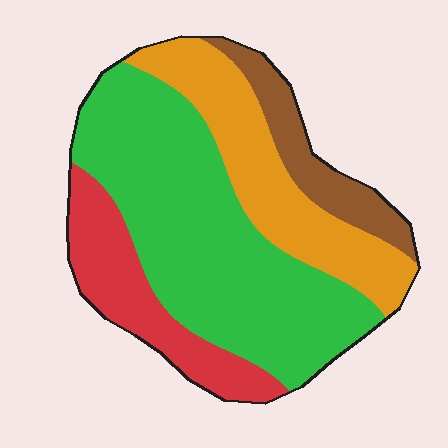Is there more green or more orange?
Green.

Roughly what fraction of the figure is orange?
Orange covers about 25% of the figure.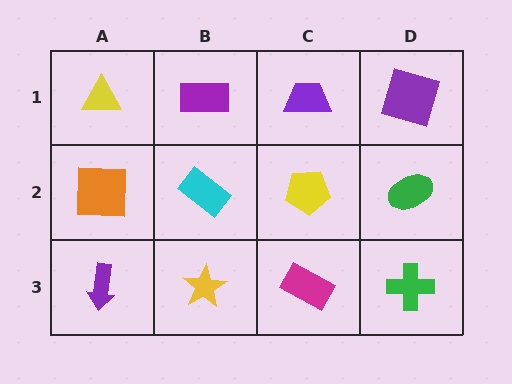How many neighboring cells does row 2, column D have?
3.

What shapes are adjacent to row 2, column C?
A purple trapezoid (row 1, column C), a magenta rectangle (row 3, column C), a cyan rectangle (row 2, column B), a green ellipse (row 2, column D).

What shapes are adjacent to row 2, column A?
A yellow triangle (row 1, column A), a purple arrow (row 3, column A), a cyan rectangle (row 2, column B).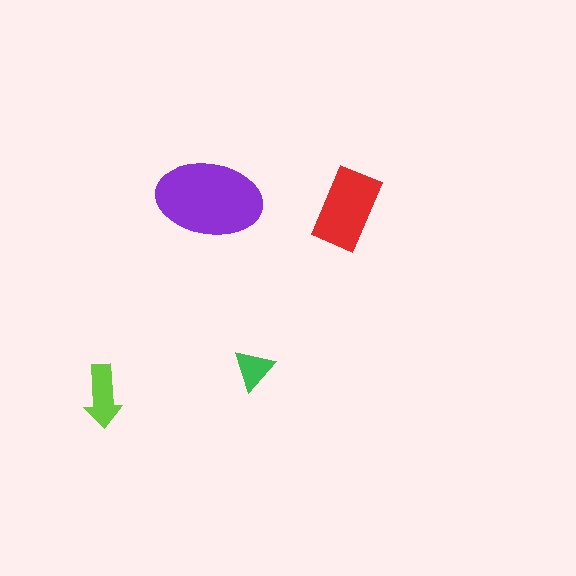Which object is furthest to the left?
The lime arrow is leftmost.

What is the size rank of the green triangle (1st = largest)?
4th.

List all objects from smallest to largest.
The green triangle, the lime arrow, the red rectangle, the purple ellipse.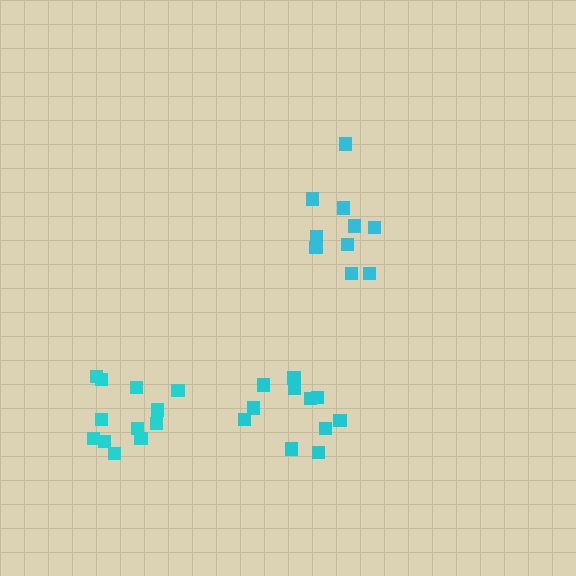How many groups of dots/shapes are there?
There are 3 groups.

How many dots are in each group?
Group 1: 10 dots, Group 2: 12 dots, Group 3: 11 dots (33 total).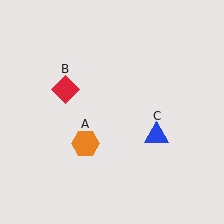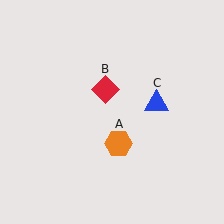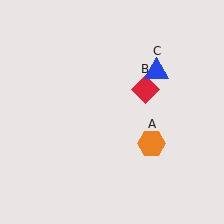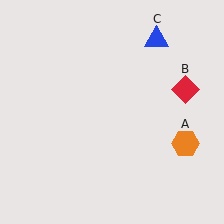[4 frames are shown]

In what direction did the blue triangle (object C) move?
The blue triangle (object C) moved up.